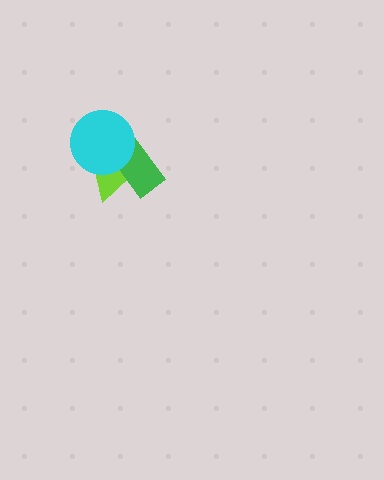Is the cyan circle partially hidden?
No, no other shape covers it.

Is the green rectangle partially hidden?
Yes, it is partially covered by another shape.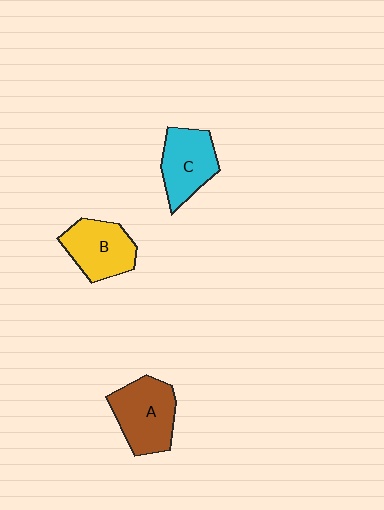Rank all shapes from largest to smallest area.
From largest to smallest: A (brown), B (yellow), C (cyan).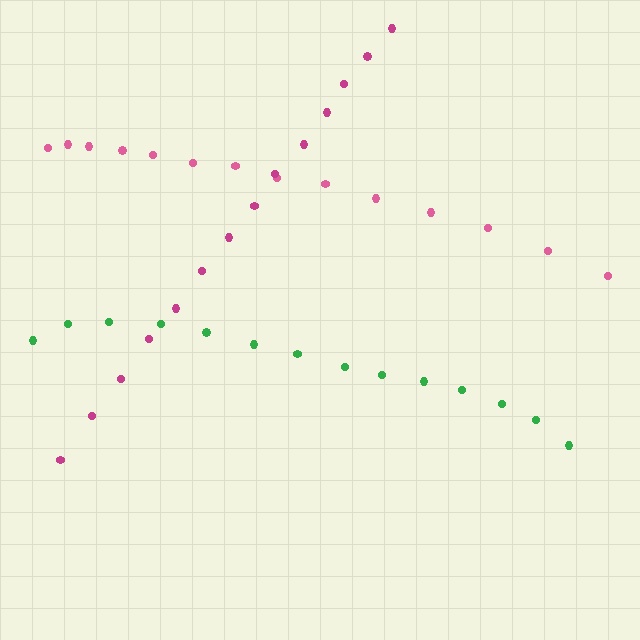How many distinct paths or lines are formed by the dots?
There are 3 distinct paths.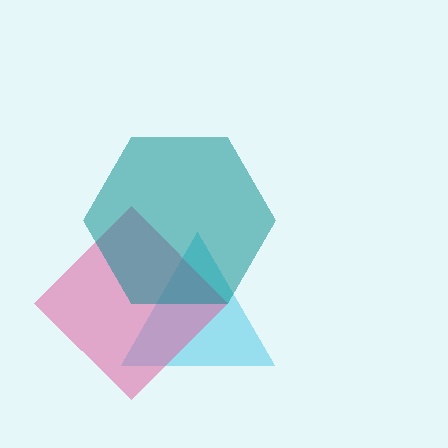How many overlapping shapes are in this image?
There are 3 overlapping shapes in the image.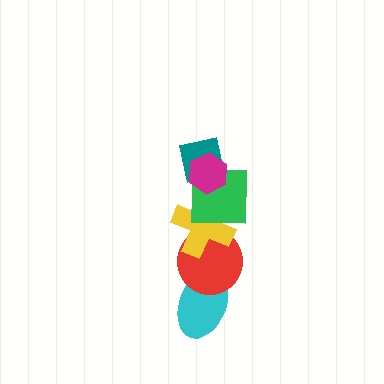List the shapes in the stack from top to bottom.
From top to bottom: the magenta hexagon, the teal square, the green square, the yellow cross, the red circle, the cyan ellipse.